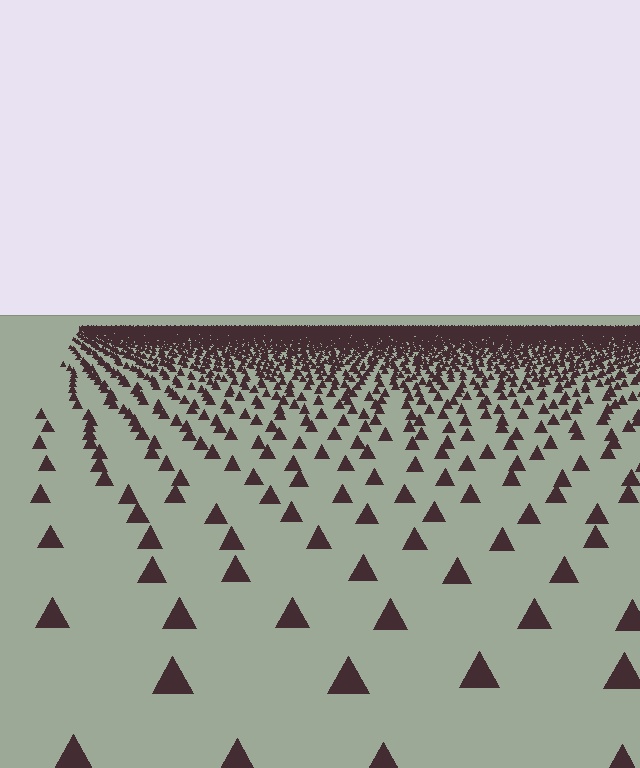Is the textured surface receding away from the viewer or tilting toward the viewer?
The surface is receding away from the viewer. Texture elements get smaller and denser toward the top.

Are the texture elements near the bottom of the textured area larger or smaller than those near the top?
Larger. Near the bottom, elements are closer to the viewer and appear at a bigger on-screen size.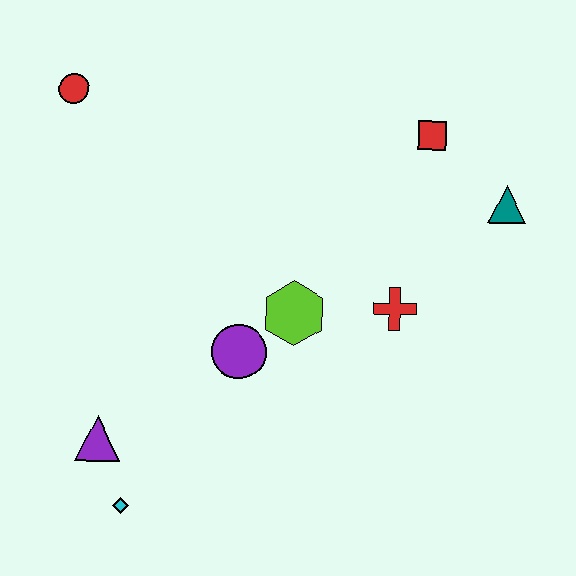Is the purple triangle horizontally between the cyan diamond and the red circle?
Yes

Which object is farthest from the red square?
The cyan diamond is farthest from the red square.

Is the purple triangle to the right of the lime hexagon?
No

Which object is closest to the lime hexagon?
The purple circle is closest to the lime hexagon.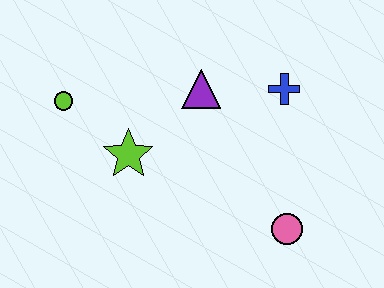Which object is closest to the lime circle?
The lime star is closest to the lime circle.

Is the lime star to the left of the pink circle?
Yes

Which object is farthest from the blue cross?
The lime circle is farthest from the blue cross.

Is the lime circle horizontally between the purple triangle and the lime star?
No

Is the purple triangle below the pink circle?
No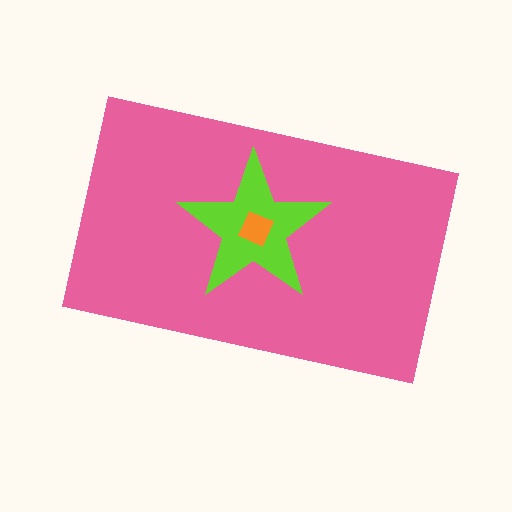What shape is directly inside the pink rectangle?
The lime star.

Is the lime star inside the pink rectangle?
Yes.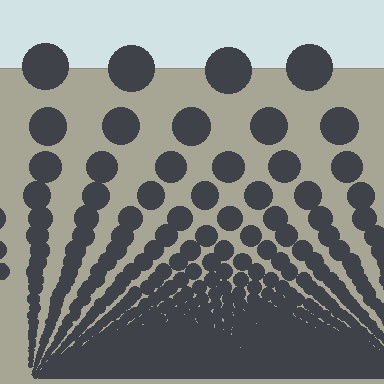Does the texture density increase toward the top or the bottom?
Density increases toward the bottom.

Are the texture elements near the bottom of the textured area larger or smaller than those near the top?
Smaller. The gradient is inverted — elements near the bottom are smaller and denser.